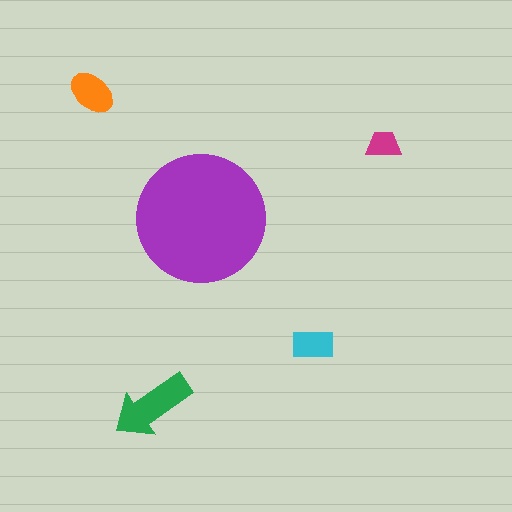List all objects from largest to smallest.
The purple circle, the green arrow, the orange ellipse, the cyan rectangle, the magenta trapezoid.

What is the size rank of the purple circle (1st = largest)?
1st.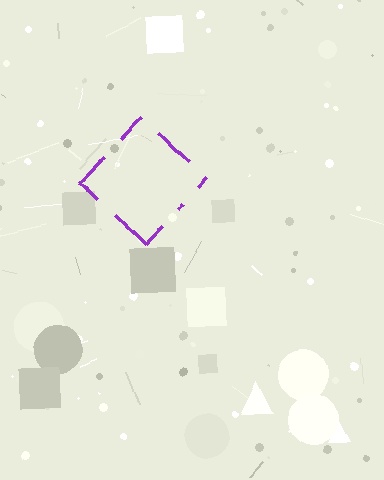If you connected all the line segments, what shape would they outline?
They would outline a diamond.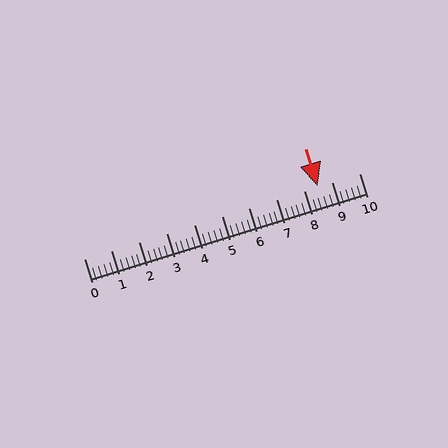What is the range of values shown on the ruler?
The ruler shows values from 0 to 10.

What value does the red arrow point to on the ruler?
The red arrow points to approximately 8.5.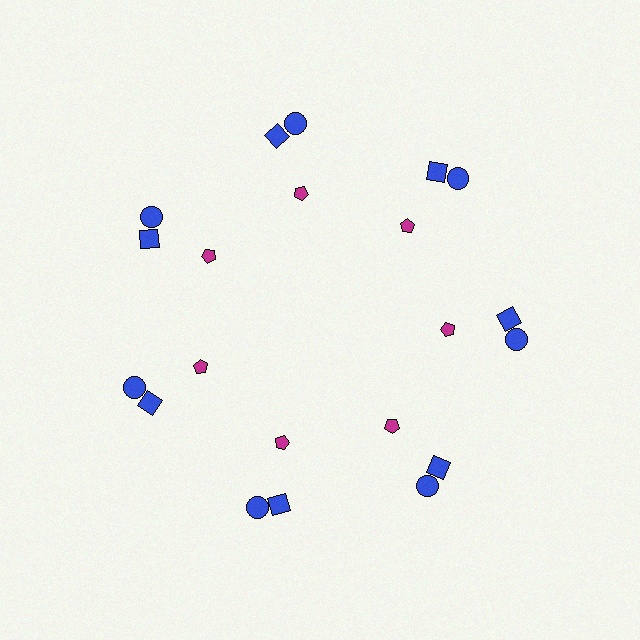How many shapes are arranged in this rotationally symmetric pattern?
There are 21 shapes, arranged in 7 groups of 3.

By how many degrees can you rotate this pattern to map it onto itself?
The pattern maps onto itself every 51 degrees of rotation.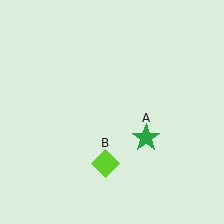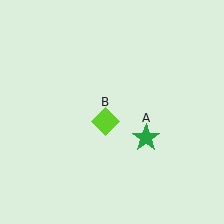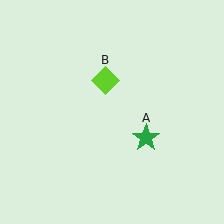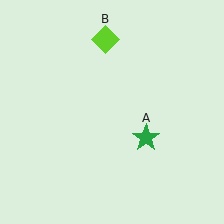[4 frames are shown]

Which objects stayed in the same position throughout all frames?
Green star (object A) remained stationary.